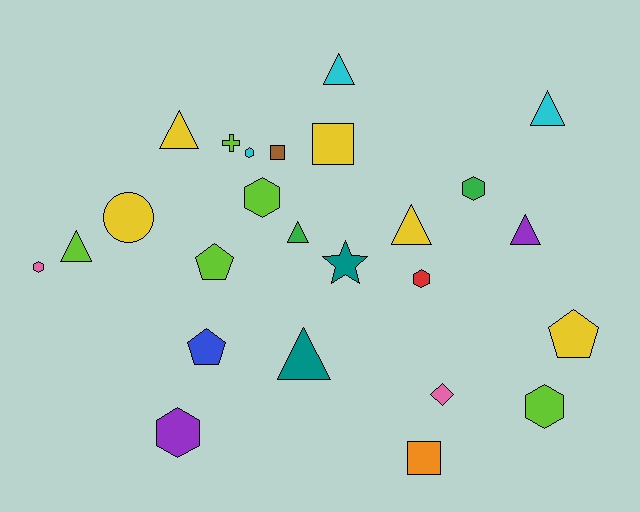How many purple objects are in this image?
There are 2 purple objects.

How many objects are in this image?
There are 25 objects.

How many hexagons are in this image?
There are 7 hexagons.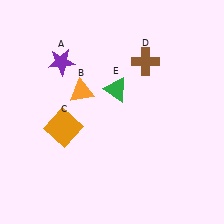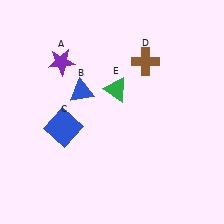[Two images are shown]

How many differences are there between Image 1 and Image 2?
There are 2 differences between the two images.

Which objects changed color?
B changed from orange to blue. C changed from orange to blue.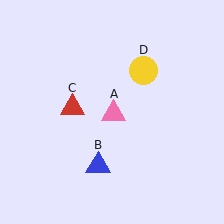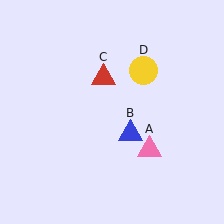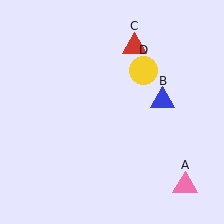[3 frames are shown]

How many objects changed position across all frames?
3 objects changed position: pink triangle (object A), blue triangle (object B), red triangle (object C).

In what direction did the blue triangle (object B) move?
The blue triangle (object B) moved up and to the right.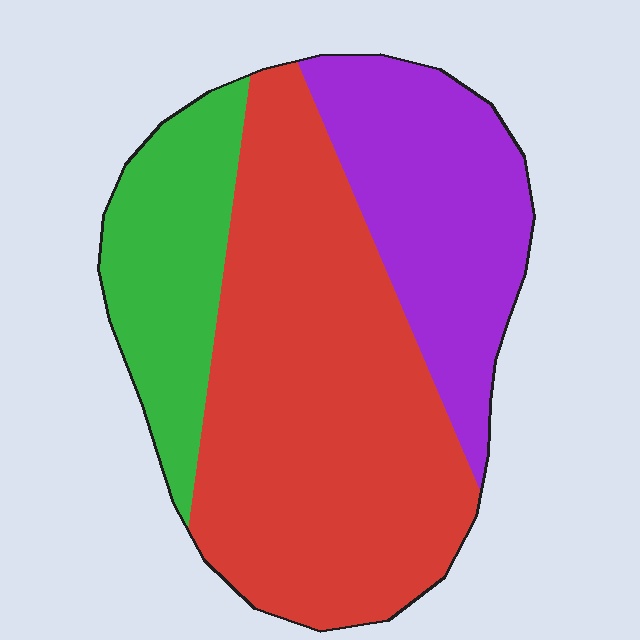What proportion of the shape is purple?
Purple takes up about one quarter (1/4) of the shape.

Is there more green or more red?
Red.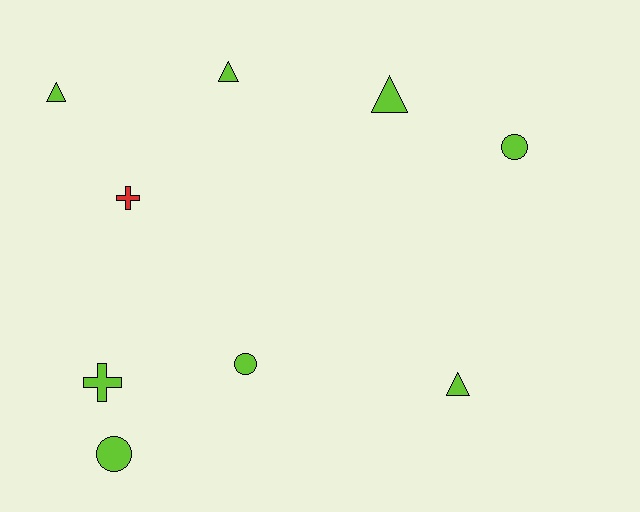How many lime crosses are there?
There is 1 lime cross.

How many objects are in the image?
There are 9 objects.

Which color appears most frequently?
Lime, with 8 objects.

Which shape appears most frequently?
Triangle, with 4 objects.